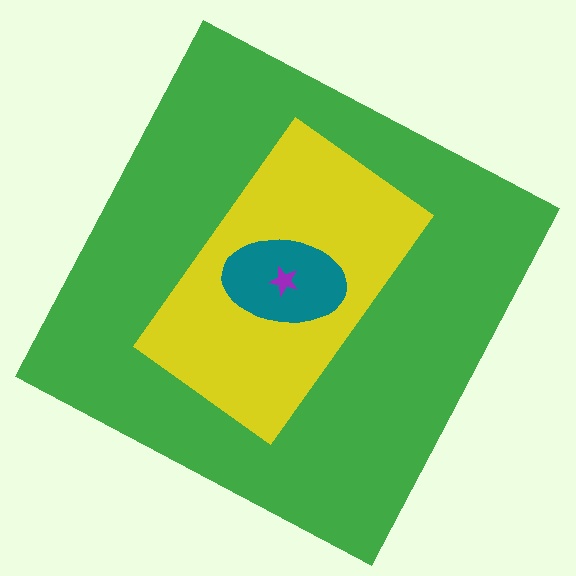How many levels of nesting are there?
4.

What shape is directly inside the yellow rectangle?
The teal ellipse.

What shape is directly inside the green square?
The yellow rectangle.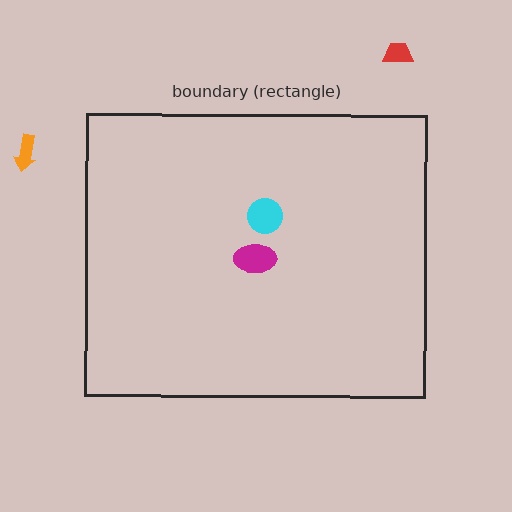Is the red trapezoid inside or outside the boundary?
Outside.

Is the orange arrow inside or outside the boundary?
Outside.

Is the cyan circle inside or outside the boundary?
Inside.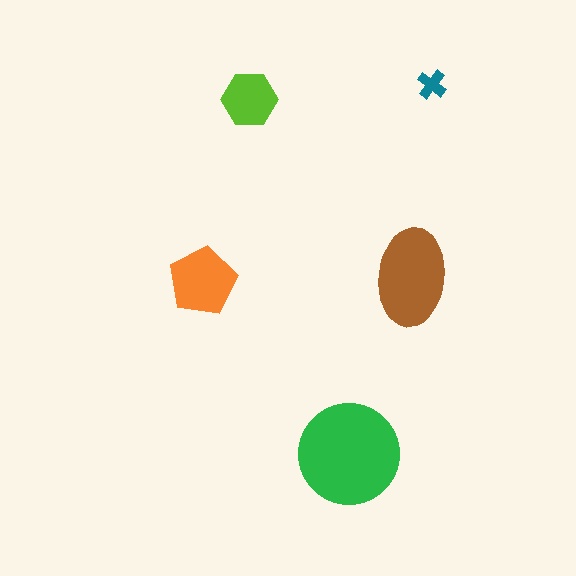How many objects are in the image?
There are 5 objects in the image.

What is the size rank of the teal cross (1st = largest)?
5th.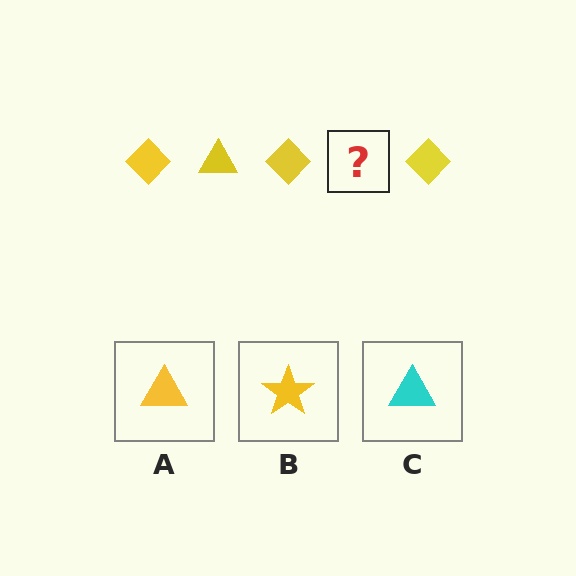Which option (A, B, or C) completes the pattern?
A.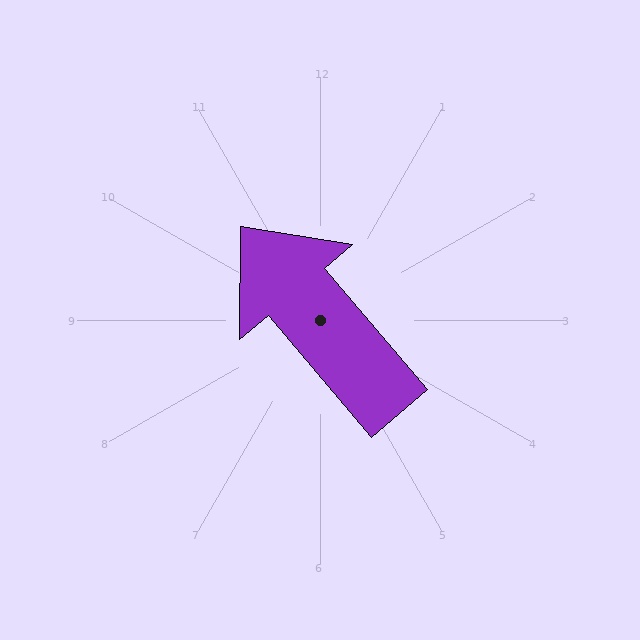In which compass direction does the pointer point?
Northwest.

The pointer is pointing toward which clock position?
Roughly 11 o'clock.